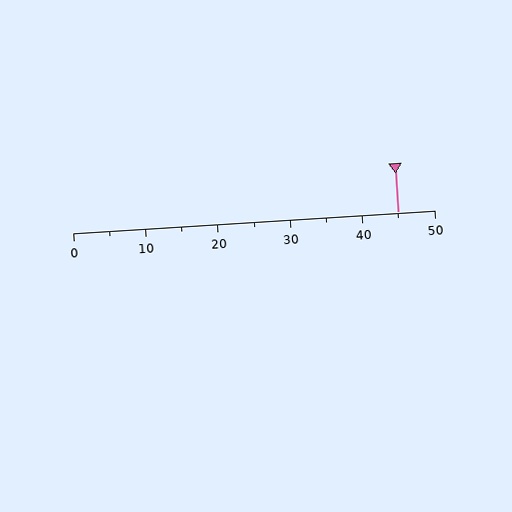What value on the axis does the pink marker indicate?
The marker indicates approximately 45.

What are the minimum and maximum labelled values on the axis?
The axis runs from 0 to 50.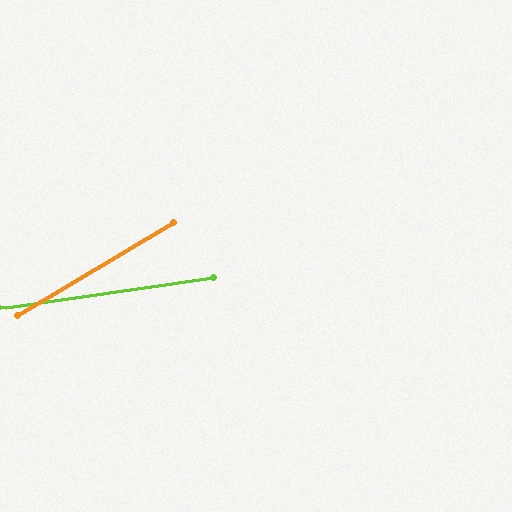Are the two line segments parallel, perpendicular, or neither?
Neither parallel nor perpendicular — they differ by about 23°.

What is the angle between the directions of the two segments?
Approximately 23 degrees.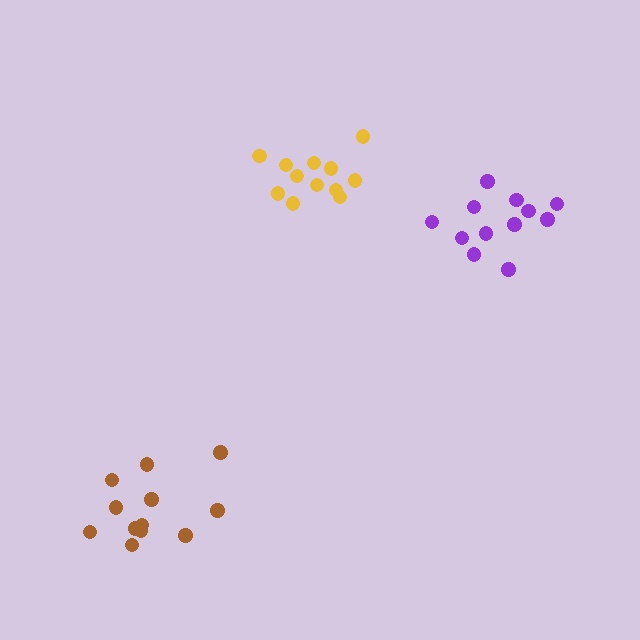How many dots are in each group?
Group 1: 12 dots, Group 2: 12 dots, Group 3: 12 dots (36 total).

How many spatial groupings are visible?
There are 3 spatial groupings.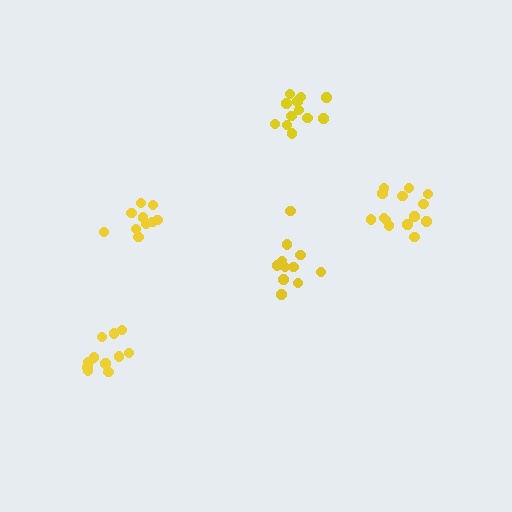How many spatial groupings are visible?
There are 5 spatial groupings.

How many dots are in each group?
Group 1: 12 dots, Group 2: 11 dots, Group 3: 14 dots, Group 4: 12 dots, Group 5: 10 dots (59 total).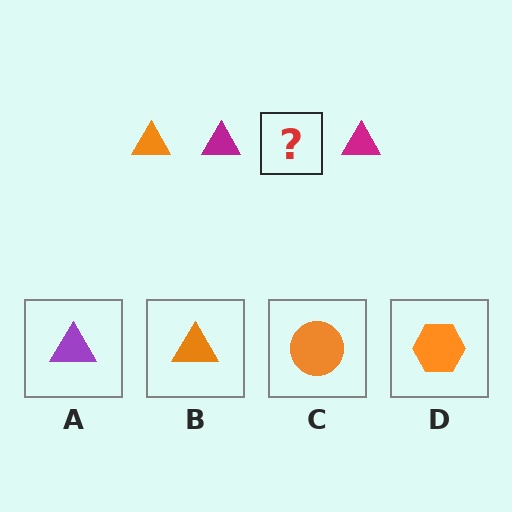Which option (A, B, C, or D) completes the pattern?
B.